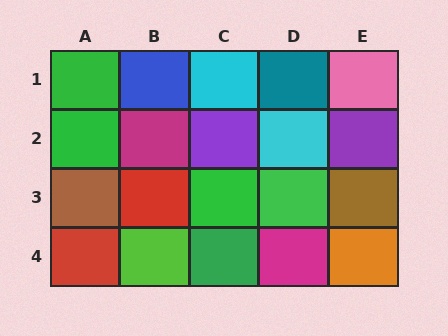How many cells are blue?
1 cell is blue.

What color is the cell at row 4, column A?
Red.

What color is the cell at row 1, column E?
Pink.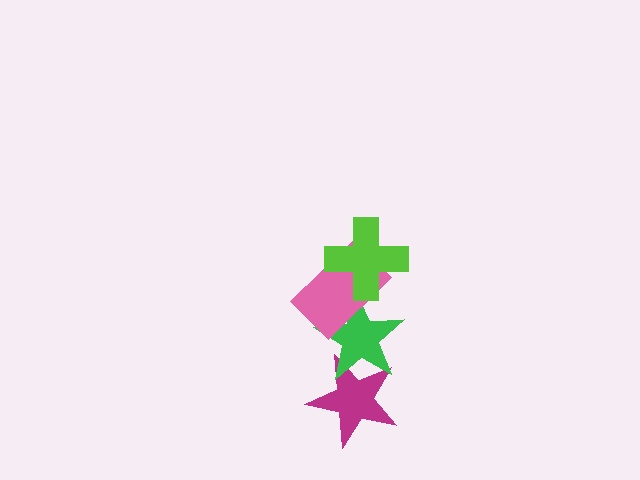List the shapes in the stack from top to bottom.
From top to bottom: the lime cross, the pink rectangle, the green star, the magenta star.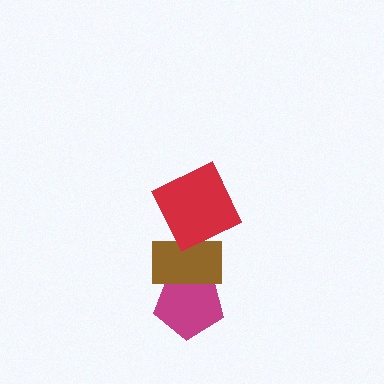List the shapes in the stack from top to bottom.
From top to bottom: the red square, the brown rectangle, the magenta pentagon.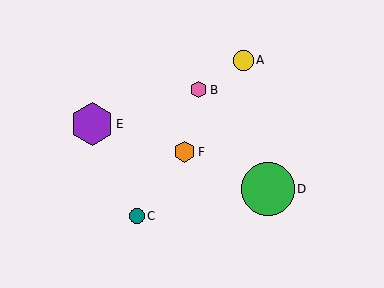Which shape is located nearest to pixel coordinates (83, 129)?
The purple hexagon (labeled E) at (92, 124) is nearest to that location.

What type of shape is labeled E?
Shape E is a purple hexagon.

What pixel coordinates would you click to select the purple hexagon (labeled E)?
Click at (92, 124) to select the purple hexagon E.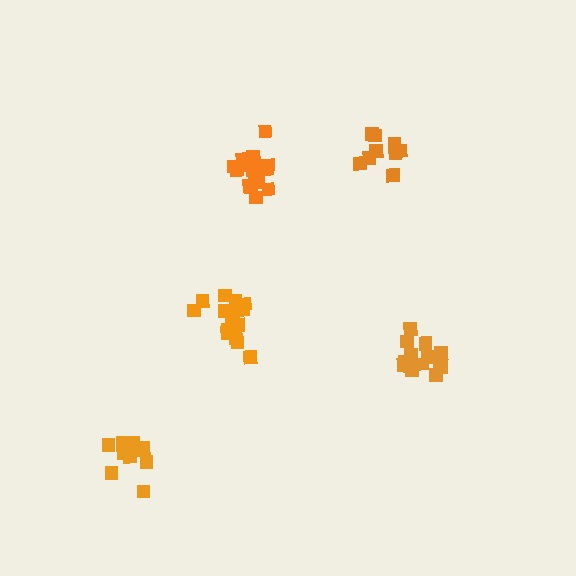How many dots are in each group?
Group 1: 16 dots, Group 2: 16 dots, Group 3: 15 dots, Group 4: 10 dots, Group 5: 12 dots (69 total).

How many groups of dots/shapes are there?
There are 5 groups.